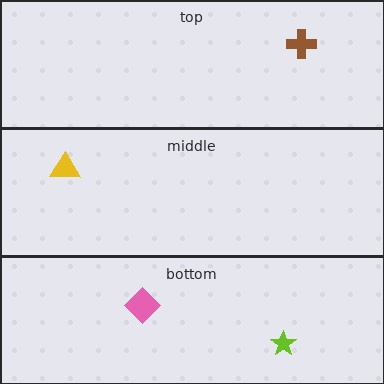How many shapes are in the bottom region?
2.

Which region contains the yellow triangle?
The middle region.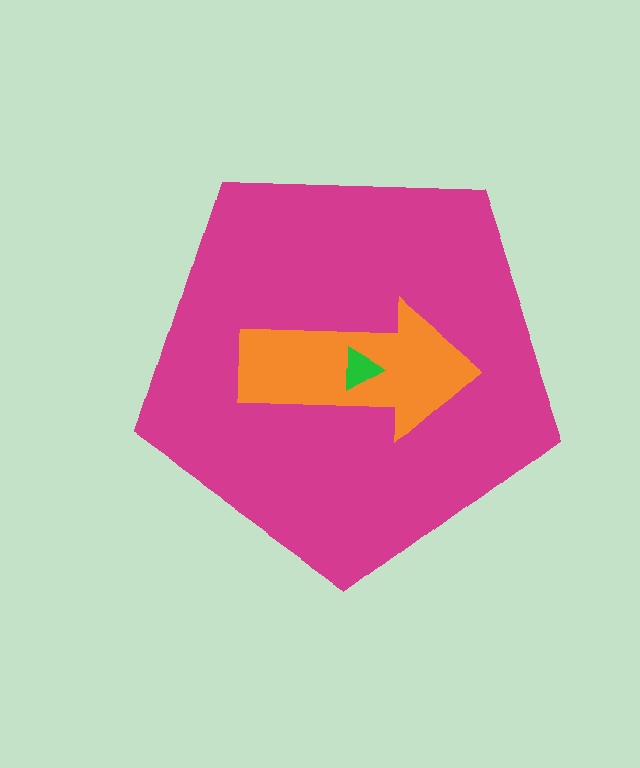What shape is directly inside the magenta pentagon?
The orange arrow.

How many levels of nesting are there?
3.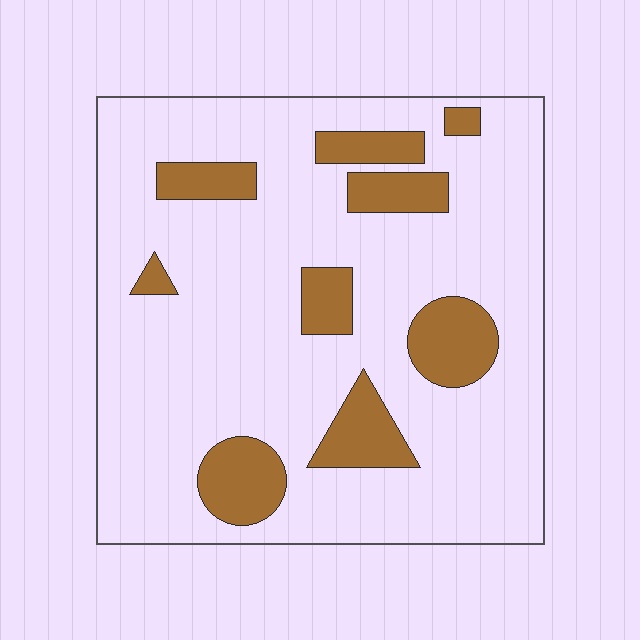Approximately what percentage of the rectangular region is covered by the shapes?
Approximately 20%.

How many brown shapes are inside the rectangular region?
9.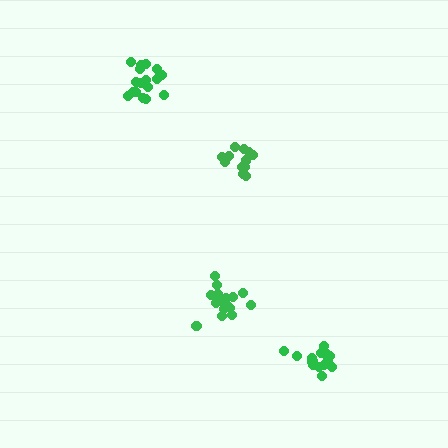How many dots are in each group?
Group 1: 12 dots, Group 2: 18 dots, Group 3: 17 dots, Group 4: 17 dots (64 total).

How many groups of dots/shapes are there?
There are 4 groups.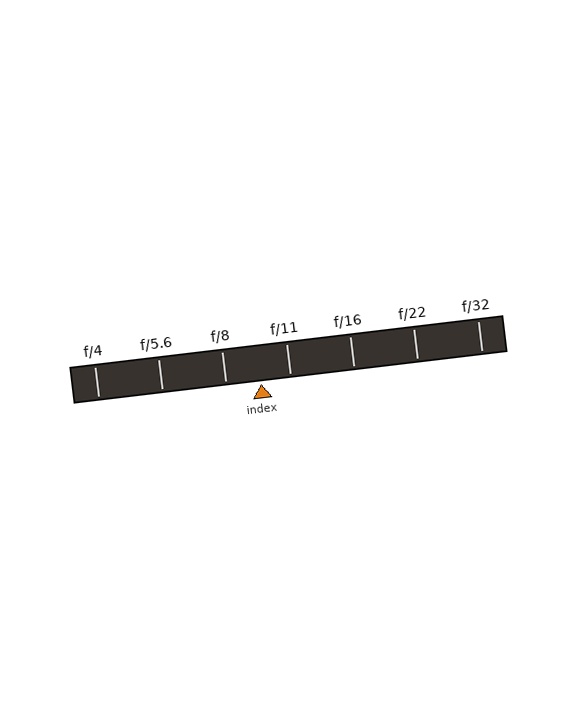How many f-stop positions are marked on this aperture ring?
There are 7 f-stop positions marked.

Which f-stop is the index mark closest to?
The index mark is closest to f/11.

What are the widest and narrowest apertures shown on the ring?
The widest aperture shown is f/4 and the narrowest is f/32.